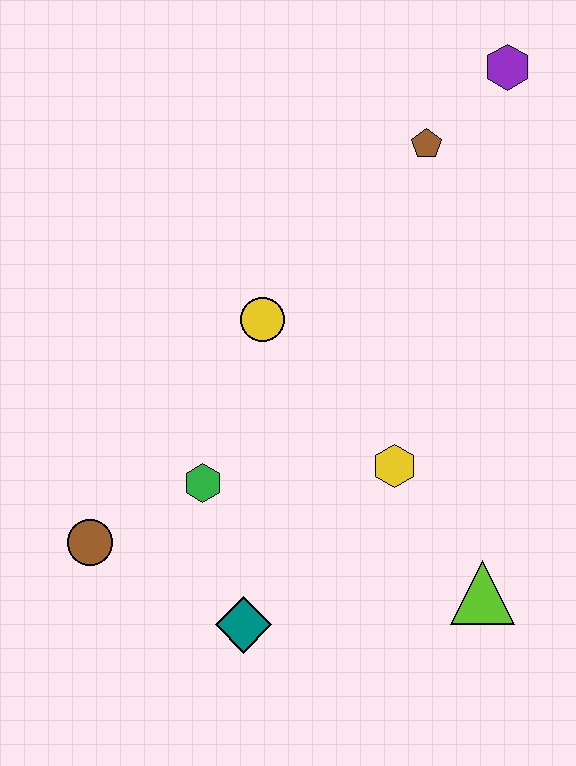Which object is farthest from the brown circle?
The purple hexagon is farthest from the brown circle.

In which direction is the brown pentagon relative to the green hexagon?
The brown pentagon is above the green hexagon.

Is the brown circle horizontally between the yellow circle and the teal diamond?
No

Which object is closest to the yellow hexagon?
The lime triangle is closest to the yellow hexagon.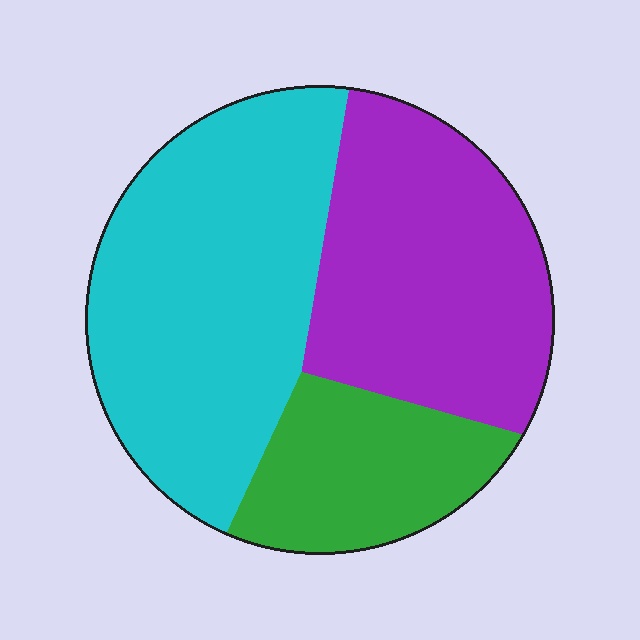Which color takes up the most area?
Cyan, at roughly 45%.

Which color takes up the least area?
Green, at roughly 20%.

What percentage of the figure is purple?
Purple covers about 35% of the figure.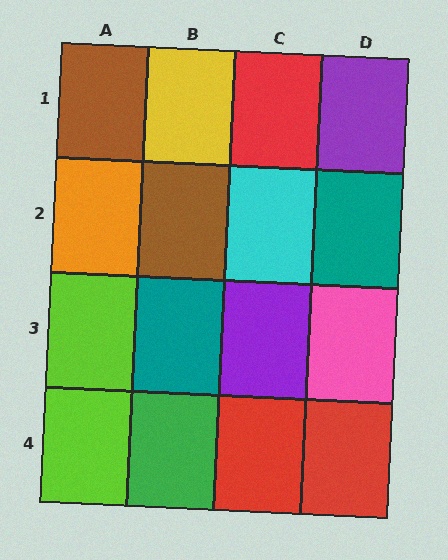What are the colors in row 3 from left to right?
Lime, teal, purple, pink.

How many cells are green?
1 cell is green.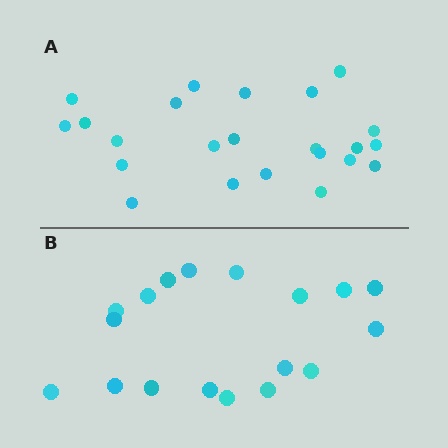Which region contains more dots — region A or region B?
Region A (the top region) has more dots.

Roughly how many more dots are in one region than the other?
Region A has about 5 more dots than region B.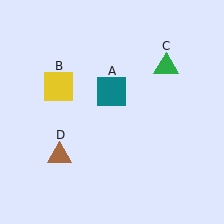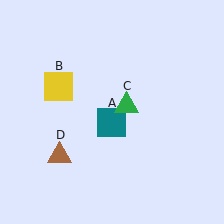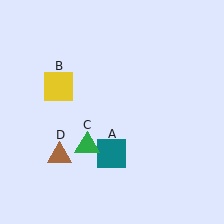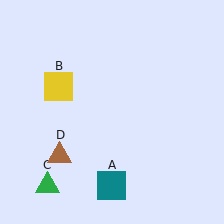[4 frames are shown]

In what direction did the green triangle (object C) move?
The green triangle (object C) moved down and to the left.